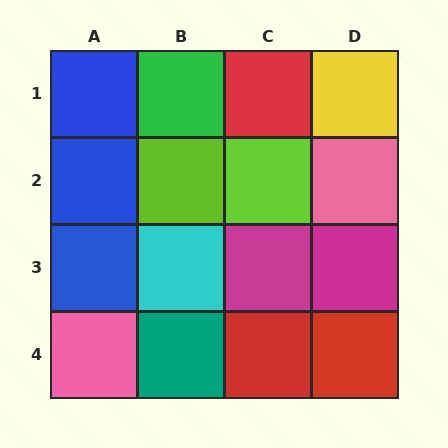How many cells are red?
3 cells are red.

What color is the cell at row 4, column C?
Red.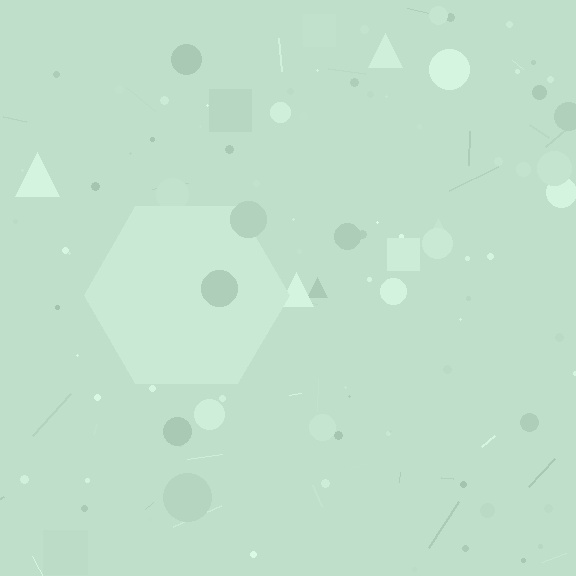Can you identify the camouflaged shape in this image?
The camouflaged shape is a hexagon.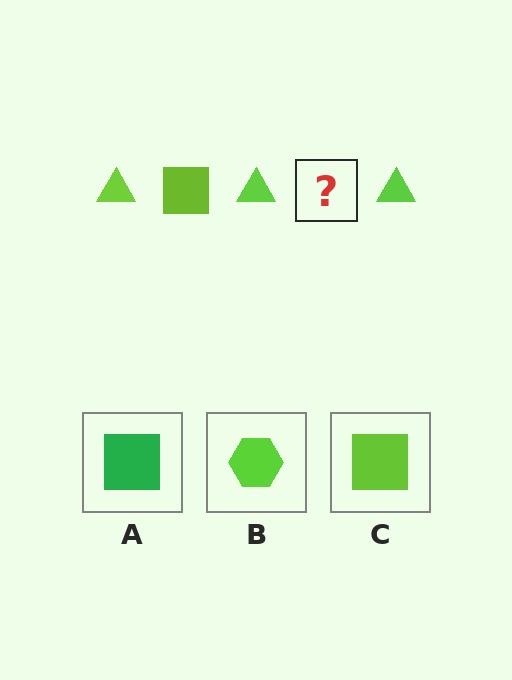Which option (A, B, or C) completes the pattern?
C.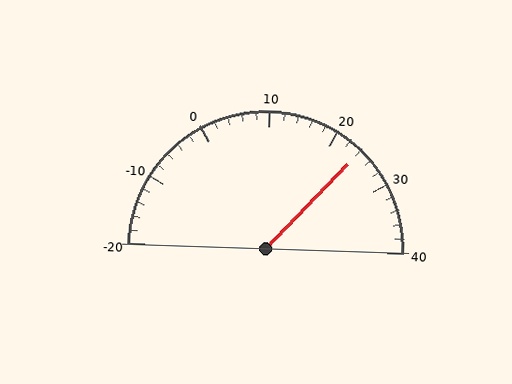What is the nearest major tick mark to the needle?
The nearest major tick mark is 20.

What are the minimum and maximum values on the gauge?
The gauge ranges from -20 to 40.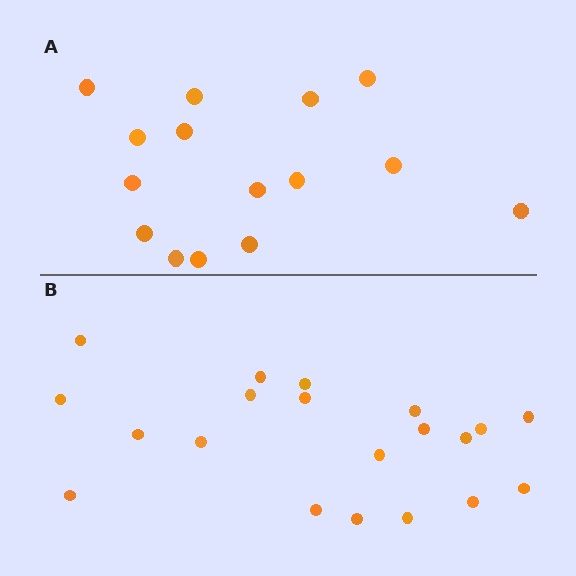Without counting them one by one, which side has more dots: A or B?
Region B (the bottom region) has more dots.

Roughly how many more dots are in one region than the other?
Region B has about 5 more dots than region A.